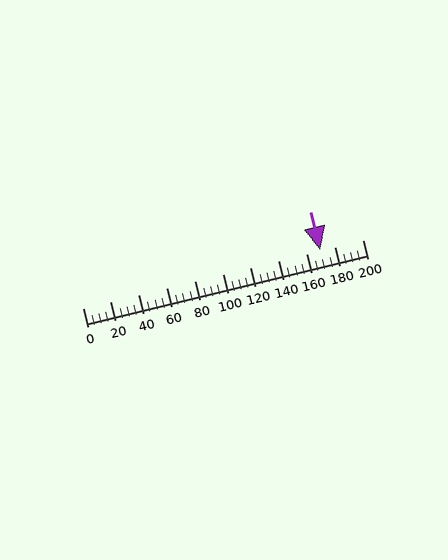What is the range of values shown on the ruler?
The ruler shows values from 0 to 200.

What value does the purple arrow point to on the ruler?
The purple arrow points to approximately 170.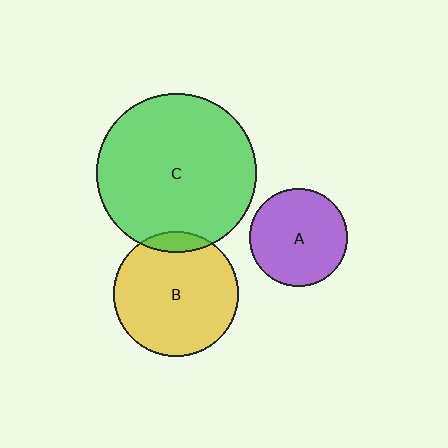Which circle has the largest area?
Circle C (green).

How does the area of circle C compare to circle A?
Approximately 2.7 times.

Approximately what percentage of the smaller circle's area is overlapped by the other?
Approximately 10%.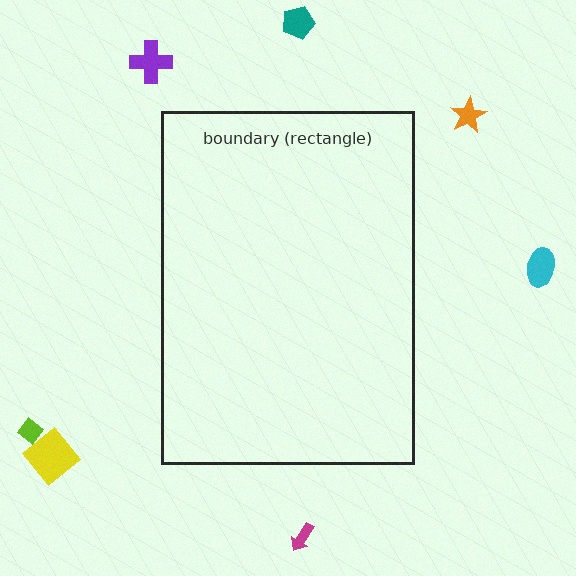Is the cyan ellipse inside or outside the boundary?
Outside.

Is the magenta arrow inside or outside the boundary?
Outside.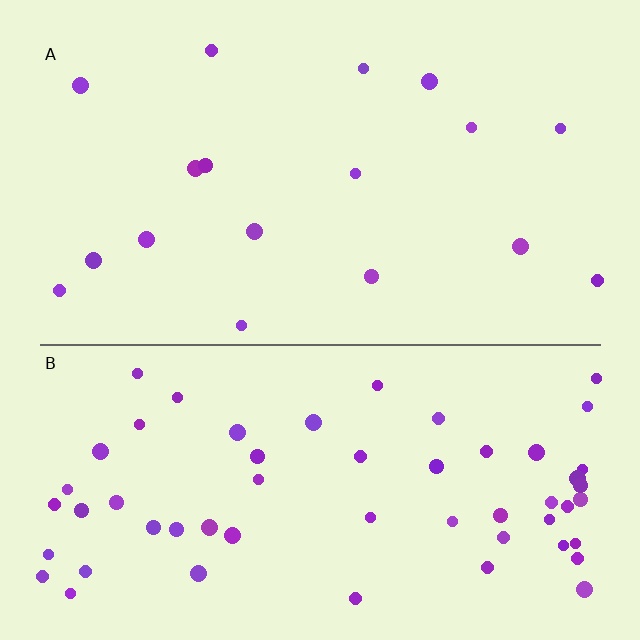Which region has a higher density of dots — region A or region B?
B (the bottom).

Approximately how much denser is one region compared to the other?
Approximately 3.2× — region B over region A.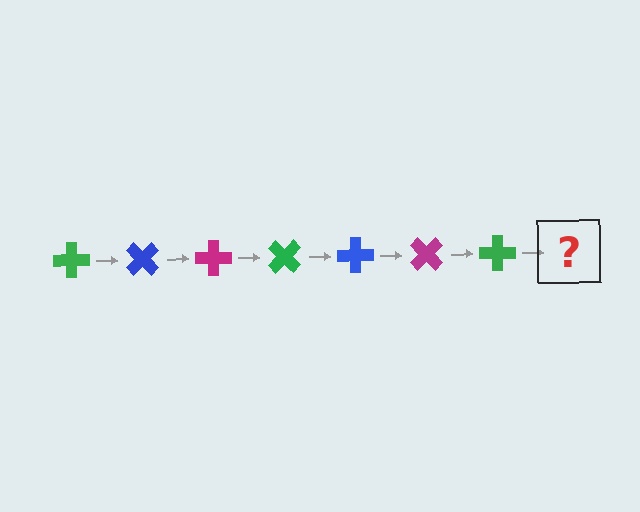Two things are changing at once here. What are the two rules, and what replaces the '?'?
The two rules are that it rotates 45 degrees each step and the color cycles through green, blue, and magenta. The '?' should be a blue cross, rotated 315 degrees from the start.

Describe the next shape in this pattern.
It should be a blue cross, rotated 315 degrees from the start.